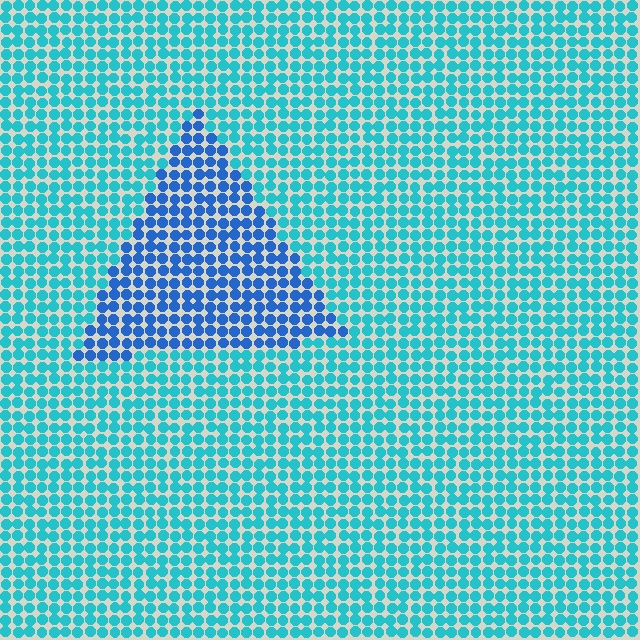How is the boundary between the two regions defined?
The boundary is defined purely by a slight shift in hue (about 34 degrees). Spacing, size, and orientation are identical on both sides.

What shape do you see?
I see a triangle.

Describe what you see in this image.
The image is filled with small cyan elements in a uniform arrangement. A triangle-shaped region is visible where the elements are tinted to a slightly different hue, forming a subtle color boundary.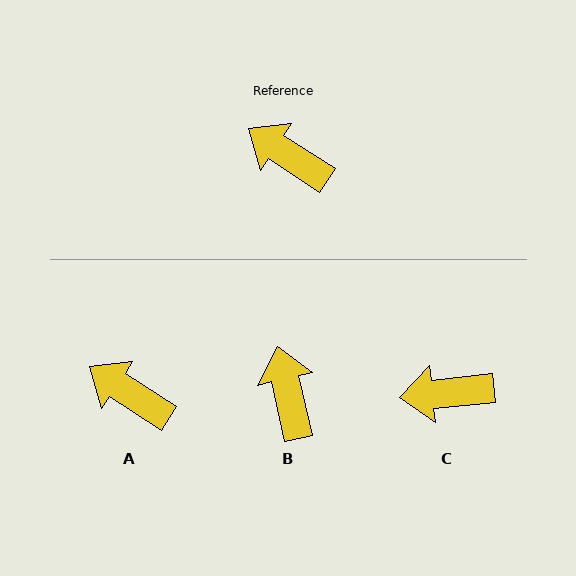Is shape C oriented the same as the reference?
No, it is off by about 39 degrees.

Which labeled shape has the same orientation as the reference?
A.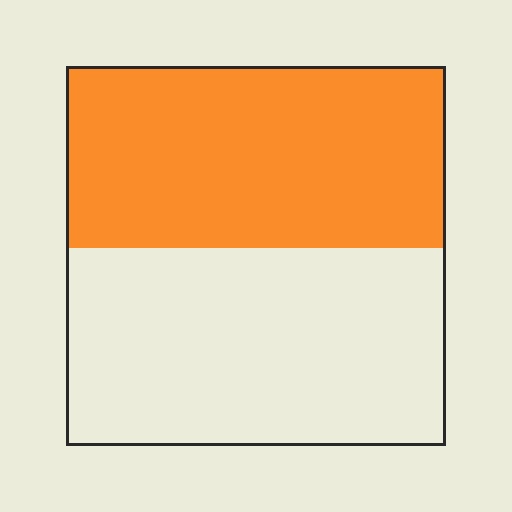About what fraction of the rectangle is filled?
About one half (1/2).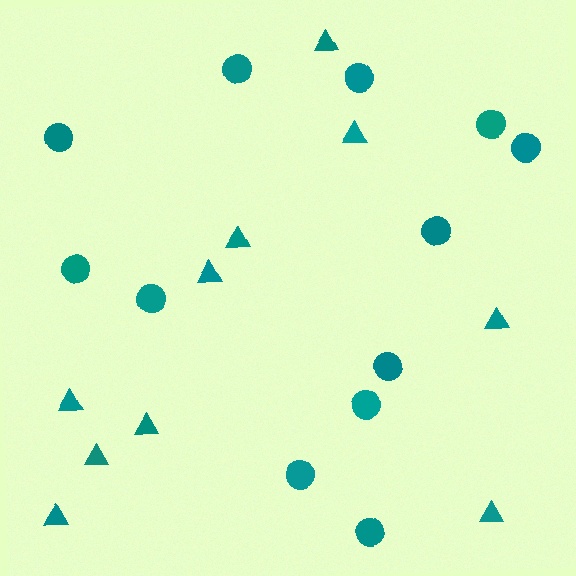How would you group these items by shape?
There are 2 groups: one group of circles (12) and one group of triangles (10).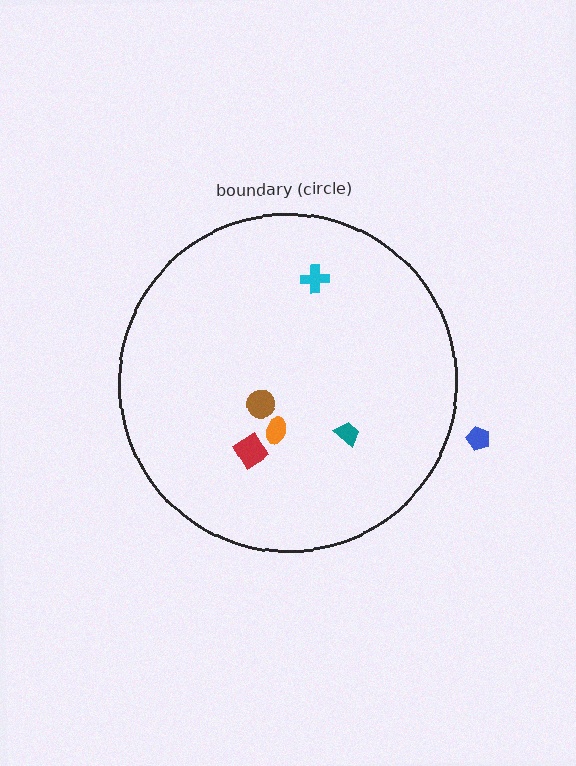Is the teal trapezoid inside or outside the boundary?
Inside.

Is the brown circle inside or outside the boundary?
Inside.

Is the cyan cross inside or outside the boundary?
Inside.